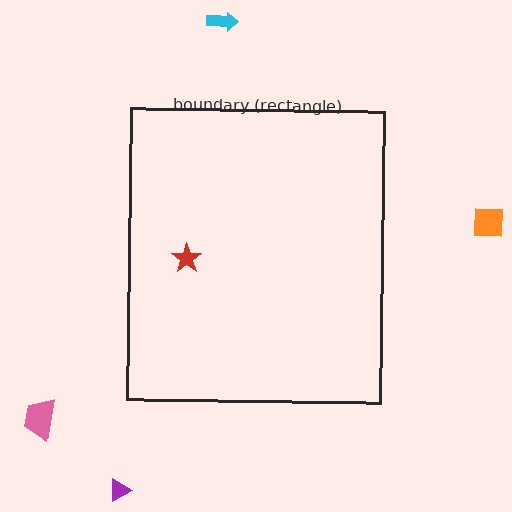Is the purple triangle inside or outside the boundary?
Outside.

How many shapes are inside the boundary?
1 inside, 4 outside.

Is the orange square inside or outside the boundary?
Outside.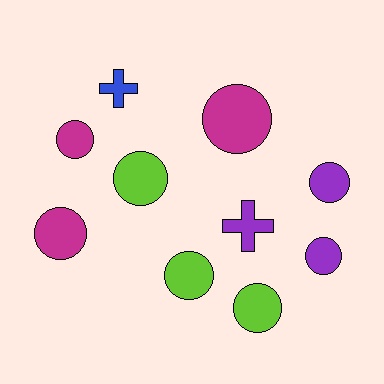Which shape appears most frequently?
Circle, with 8 objects.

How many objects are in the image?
There are 10 objects.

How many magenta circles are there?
There are 3 magenta circles.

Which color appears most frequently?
Purple, with 3 objects.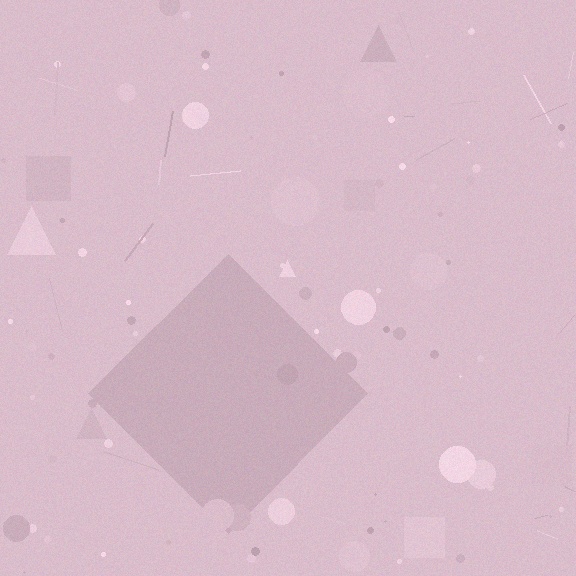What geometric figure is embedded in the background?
A diamond is embedded in the background.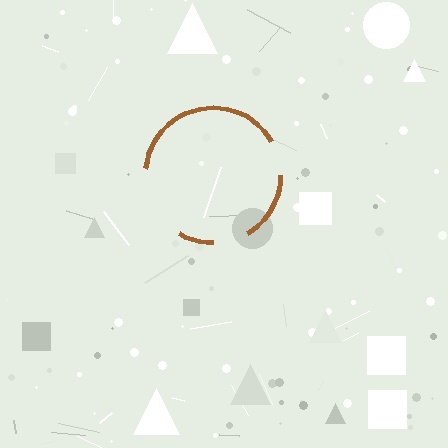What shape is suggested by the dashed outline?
The dashed outline suggests a circle.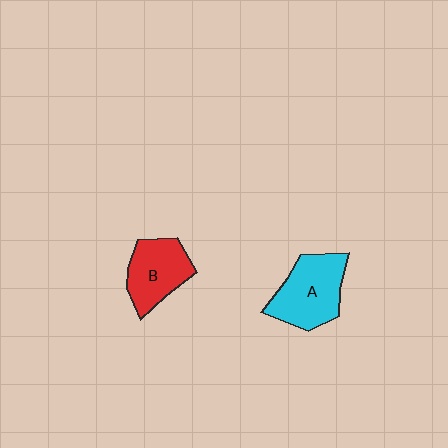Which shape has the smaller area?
Shape B (red).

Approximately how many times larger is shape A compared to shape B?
Approximately 1.2 times.